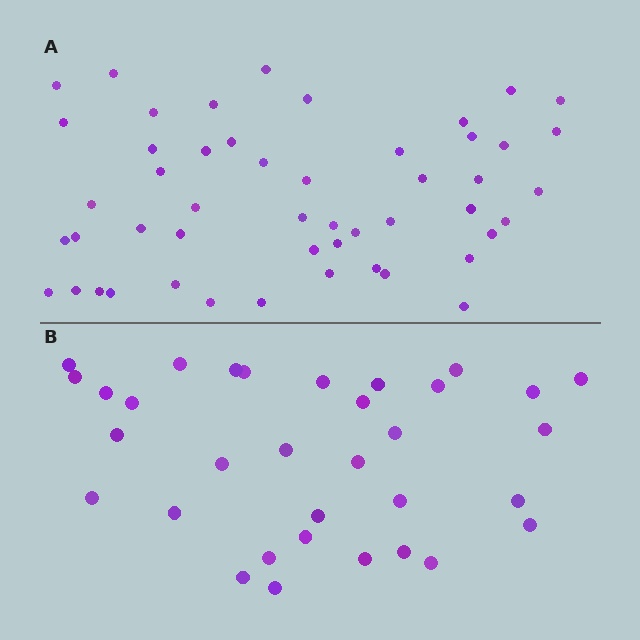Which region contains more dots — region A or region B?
Region A (the top region) has more dots.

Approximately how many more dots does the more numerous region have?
Region A has approximately 15 more dots than region B.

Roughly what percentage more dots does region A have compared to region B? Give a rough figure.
About 50% more.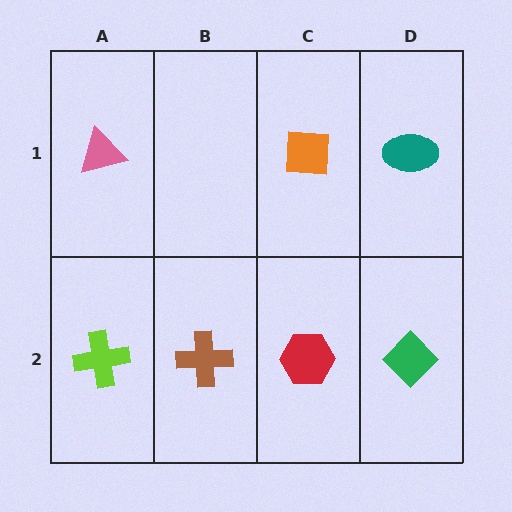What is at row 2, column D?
A green diamond.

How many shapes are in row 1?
3 shapes.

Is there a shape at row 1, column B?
No, that cell is empty.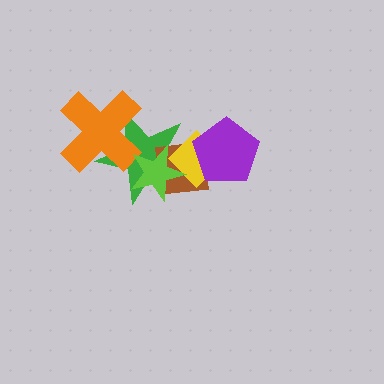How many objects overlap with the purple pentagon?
2 objects overlap with the purple pentagon.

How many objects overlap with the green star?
4 objects overlap with the green star.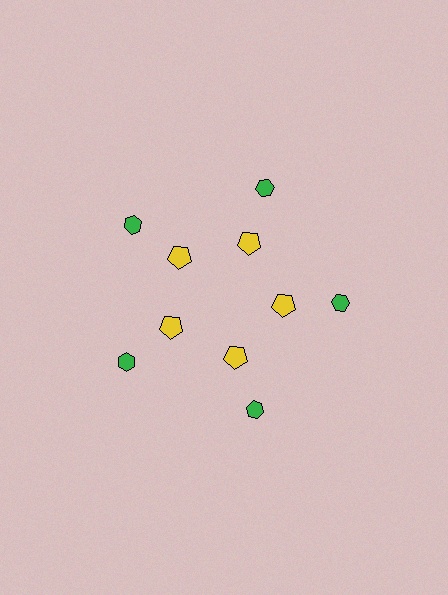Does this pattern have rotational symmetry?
Yes, this pattern has 5-fold rotational symmetry. It looks the same after rotating 72 degrees around the center.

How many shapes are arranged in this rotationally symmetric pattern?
There are 10 shapes, arranged in 5 groups of 2.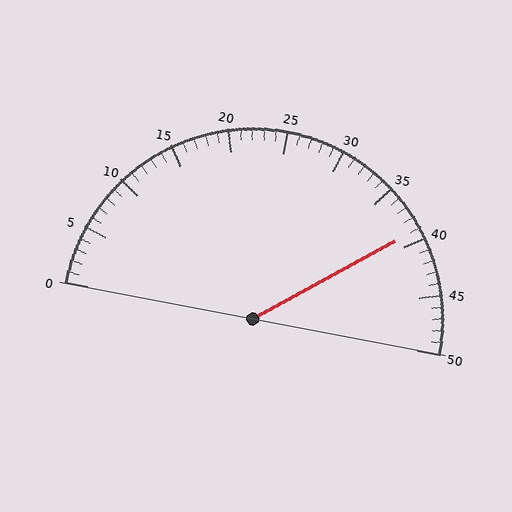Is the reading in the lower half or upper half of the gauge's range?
The reading is in the upper half of the range (0 to 50).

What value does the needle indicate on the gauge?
The needle indicates approximately 39.